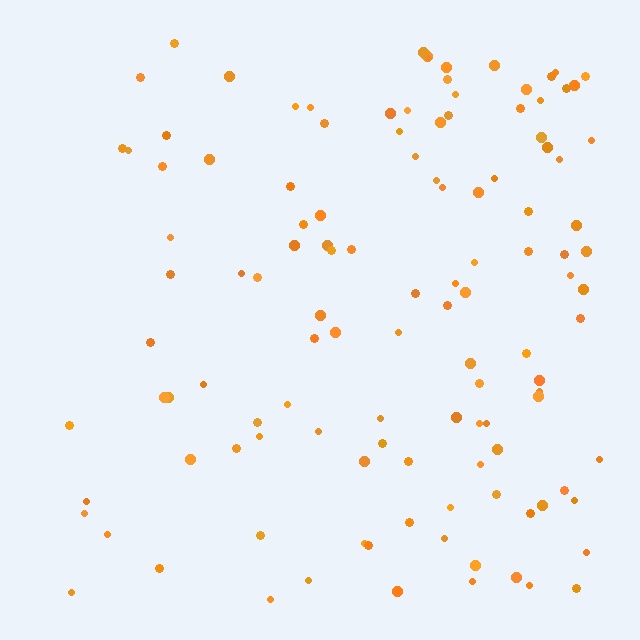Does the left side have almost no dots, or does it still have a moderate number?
Still a moderate number, just noticeably fewer than the right.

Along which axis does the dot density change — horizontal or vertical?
Horizontal.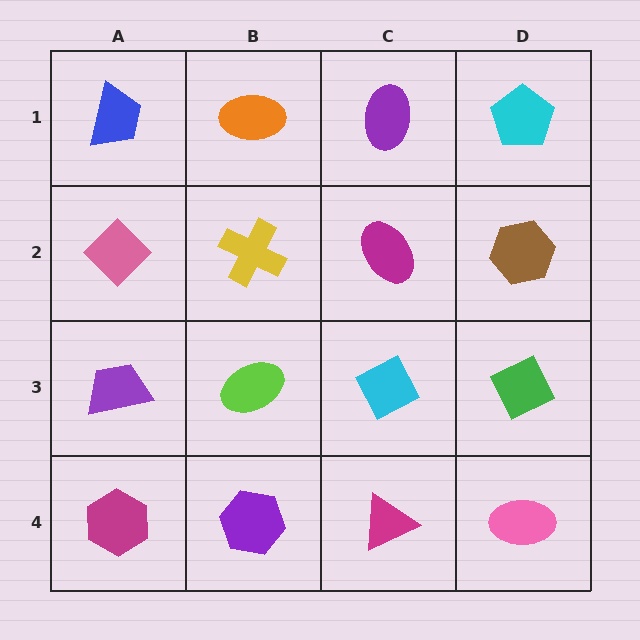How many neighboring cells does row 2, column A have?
3.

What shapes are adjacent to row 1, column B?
A yellow cross (row 2, column B), a blue trapezoid (row 1, column A), a purple ellipse (row 1, column C).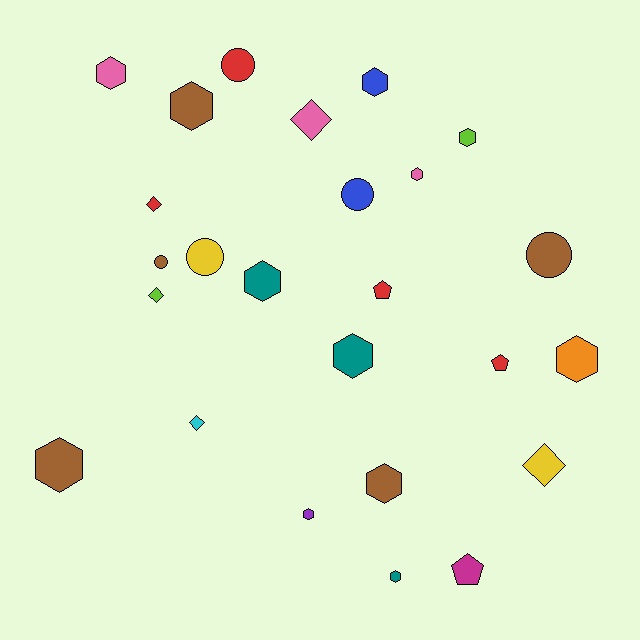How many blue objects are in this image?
There are 2 blue objects.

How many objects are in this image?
There are 25 objects.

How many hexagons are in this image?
There are 12 hexagons.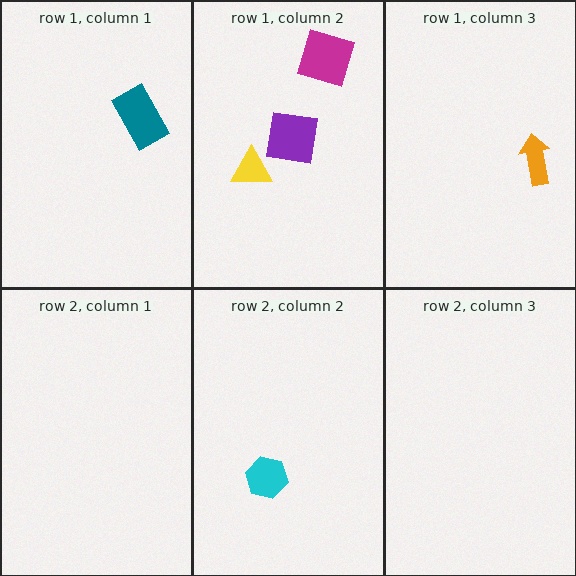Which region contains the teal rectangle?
The row 1, column 1 region.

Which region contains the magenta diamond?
The row 1, column 2 region.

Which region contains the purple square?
The row 1, column 2 region.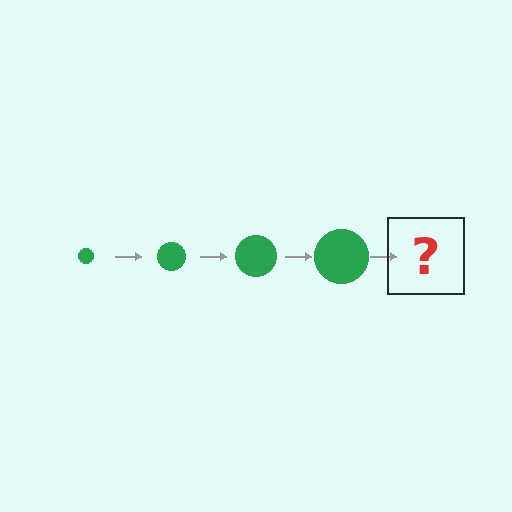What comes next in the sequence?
The next element should be a green circle, larger than the previous one.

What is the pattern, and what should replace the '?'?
The pattern is that the circle gets progressively larger each step. The '?' should be a green circle, larger than the previous one.